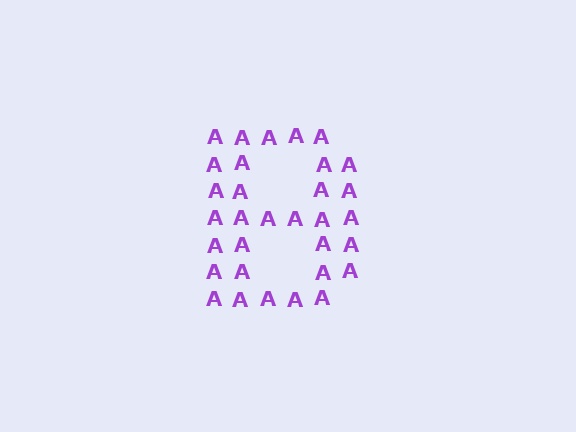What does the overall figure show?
The overall figure shows the letter B.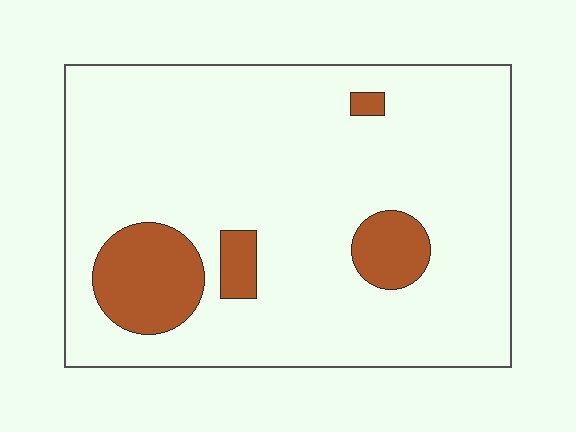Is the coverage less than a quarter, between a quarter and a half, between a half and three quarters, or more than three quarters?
Less than a quarter.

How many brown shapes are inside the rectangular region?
4.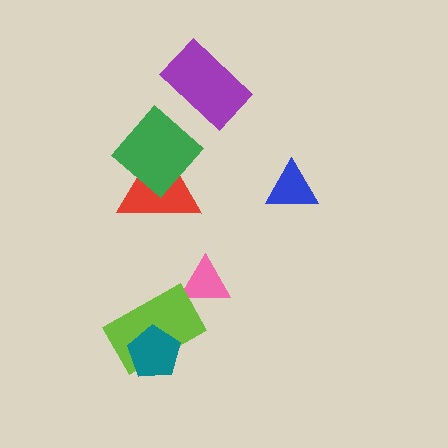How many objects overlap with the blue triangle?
0 objects overlap with the blue triangle.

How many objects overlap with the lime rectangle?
1 object overlaps with the lime rectangle.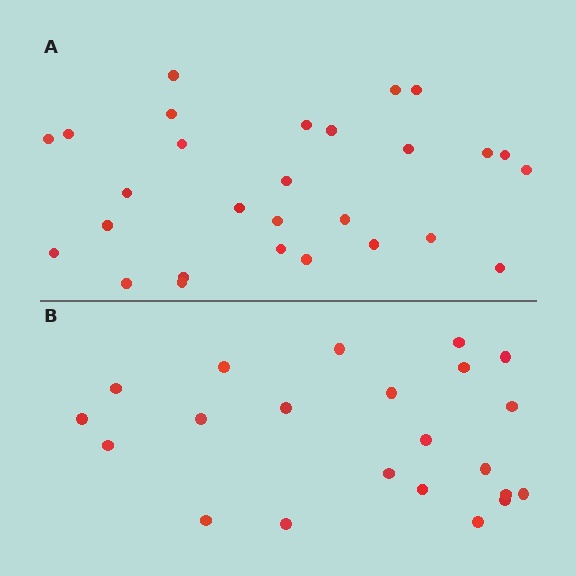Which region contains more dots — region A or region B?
Region A (the top region) has more dots.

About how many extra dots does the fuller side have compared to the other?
Region A has about 6 more dots than region B.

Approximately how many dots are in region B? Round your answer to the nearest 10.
About 20 dots. (The exact count is 22, which rounds to 20.)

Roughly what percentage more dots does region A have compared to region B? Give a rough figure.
About 25% more.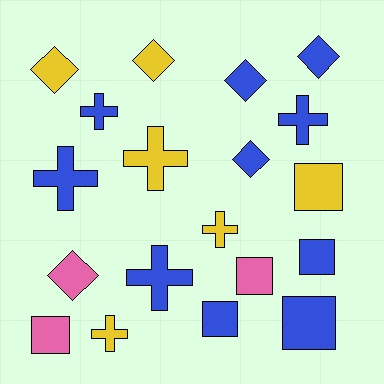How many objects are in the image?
There are 19 objects.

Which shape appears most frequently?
Cross, with 7 objects.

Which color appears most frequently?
Blue, with 10 objects.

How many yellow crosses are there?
There are 3 yellow crosses.